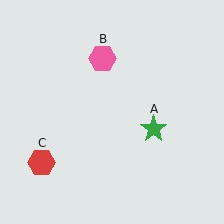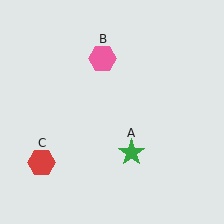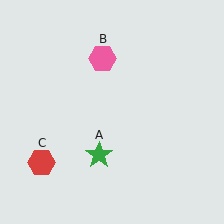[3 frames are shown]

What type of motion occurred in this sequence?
The green star (object A) rotated clockwise around the center of the scene.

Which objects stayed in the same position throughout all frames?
Pink hexagon (object B) and red hexagon (object C) remained stationary.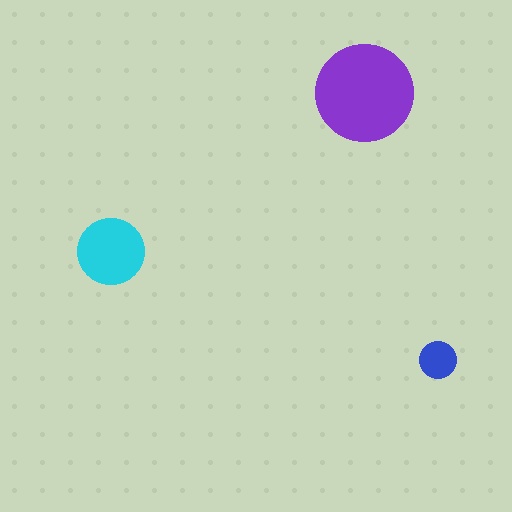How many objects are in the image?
There are 3 objects in the image.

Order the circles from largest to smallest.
the purple one, the cyan one, the blue one.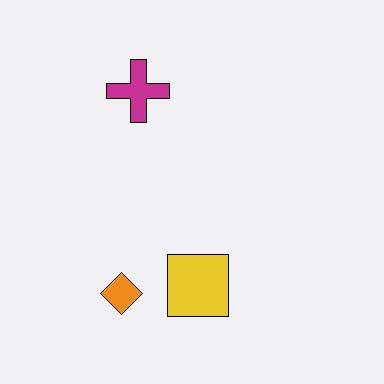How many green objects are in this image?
There are no green objects.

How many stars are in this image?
There are no stars.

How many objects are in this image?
There are 3 objects.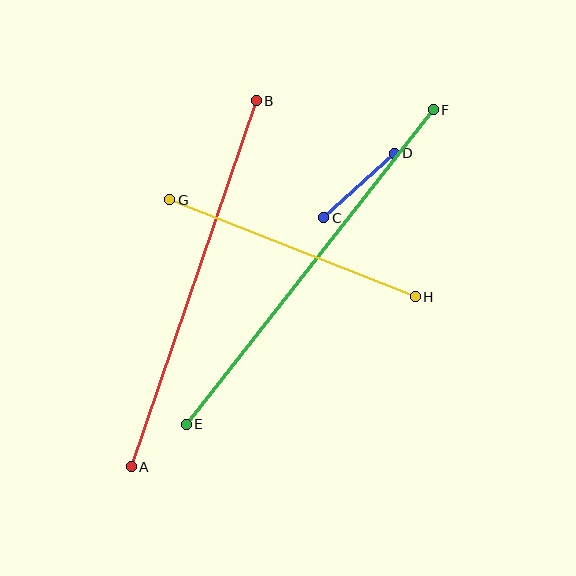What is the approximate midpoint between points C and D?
The midpoint is at approximately (359, 185) pixels.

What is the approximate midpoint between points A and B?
The midpoint is at approximately (194, 284) pixels.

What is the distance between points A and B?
The distance is approximately 387 pixels.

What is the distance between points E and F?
The distance is approximately 400 pixels.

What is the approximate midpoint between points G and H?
The midpoint is at approximately (293, 248) pixels.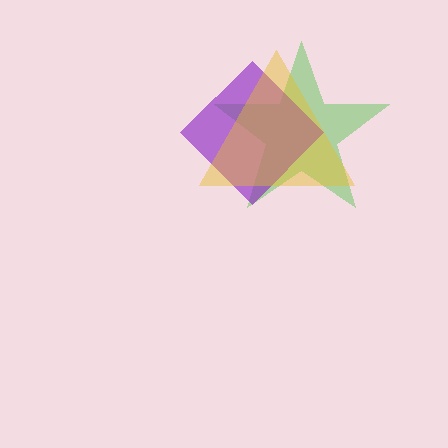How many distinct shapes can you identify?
There are 3 distinct shapes: a green star, a purple diamond, a yellow triangle.